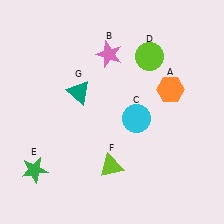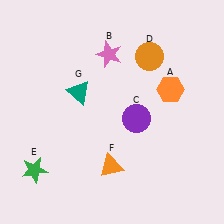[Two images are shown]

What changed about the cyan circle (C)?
In Image 1, C is cyan. In Image 2, it changed to purple.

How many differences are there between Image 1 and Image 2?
There are 3 differences between the two images.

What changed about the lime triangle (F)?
In Image 1, F is lime. In Image 2, it changed to orange.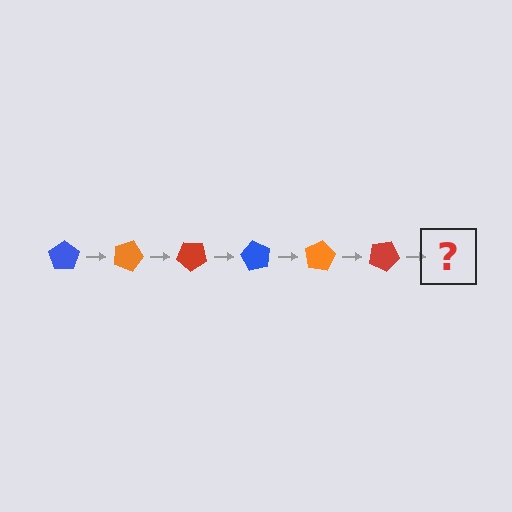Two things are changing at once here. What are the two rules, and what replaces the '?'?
The two rules are that it rotates 20 degrees each step and the color cycles through blue, orange, and red. The '?' should be a blue pentagon, rotated 120 degrees from the start.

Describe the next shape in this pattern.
It should be a blue pentagon, rotated 120 degrees from the start.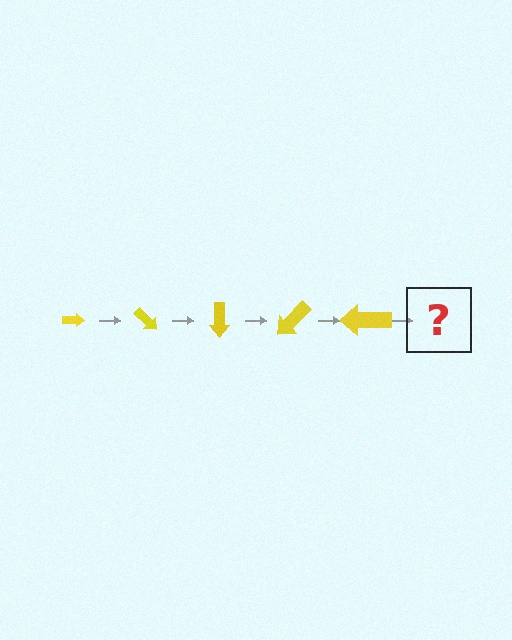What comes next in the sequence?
The next element should be an arrow, larger than the previous one and rotated 225 degrees from the start.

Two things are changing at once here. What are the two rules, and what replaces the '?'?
The two rules are that the arrow grows larger each step and it rotates 45 degrees each step. The '?' should be an arrow, larger than the previous one and rotated 225 degrees from the start.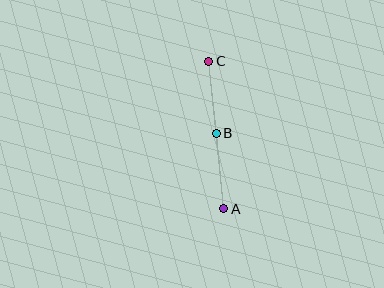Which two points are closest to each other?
Points B and C are closest to each other.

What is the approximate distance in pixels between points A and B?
The distance between A and B is approximately 76 pixels.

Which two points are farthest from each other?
Points A and C are farthest from each other.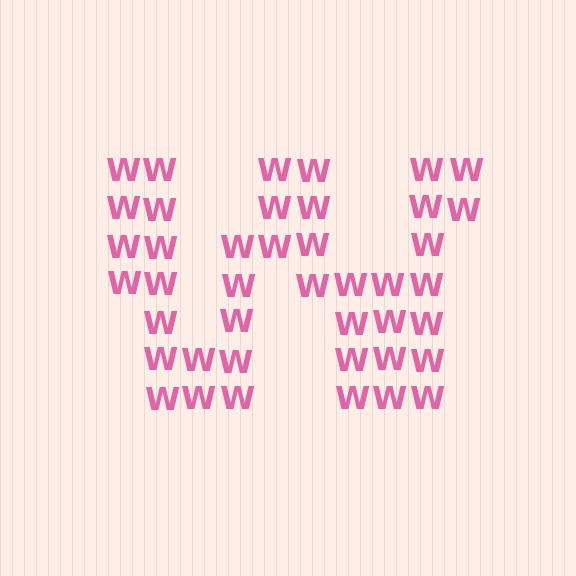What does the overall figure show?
The overall figure shows the letter W.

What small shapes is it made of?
It is made of small letter W's.